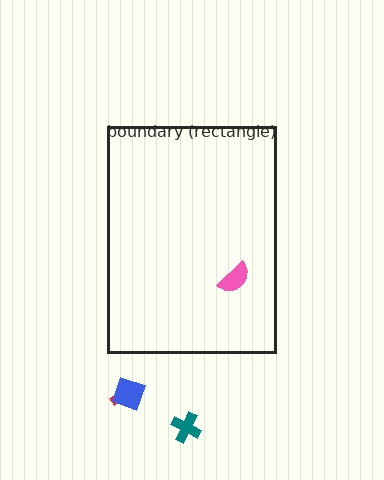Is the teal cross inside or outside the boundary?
Outside.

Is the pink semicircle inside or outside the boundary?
Inside.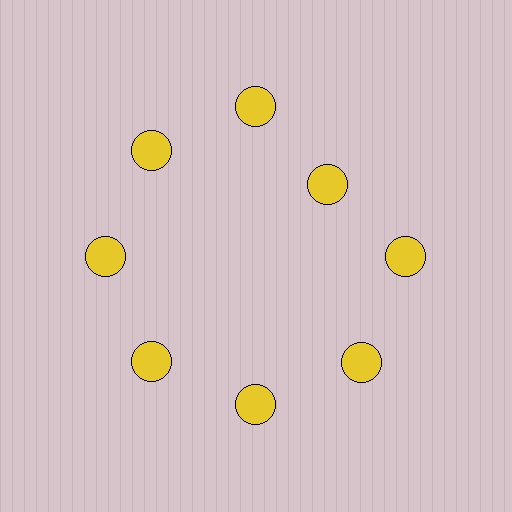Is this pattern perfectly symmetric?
No. The 8 yellow circles are arranged in a ring, but one element near the 2 o'clock position is pulled inward toward the center, breaking the 8-fold rotational symmetry.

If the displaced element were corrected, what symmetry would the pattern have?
It would have 8-fold rotational symmetry — the pattern would map onto itself every 45 degrees.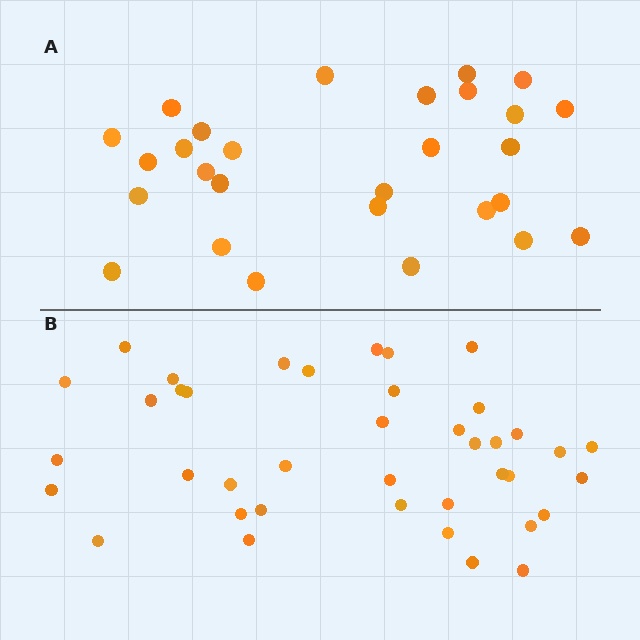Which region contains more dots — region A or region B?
Region B (the bottom region) has more dots.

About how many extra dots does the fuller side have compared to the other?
Region B has roughly 12 or so more dots than region A.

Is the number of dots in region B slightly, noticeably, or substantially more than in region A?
Region B has noticeably more, but not dramatically so. The ratio is roughly 1.4 to 1.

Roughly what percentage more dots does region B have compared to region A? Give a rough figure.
About 45% more.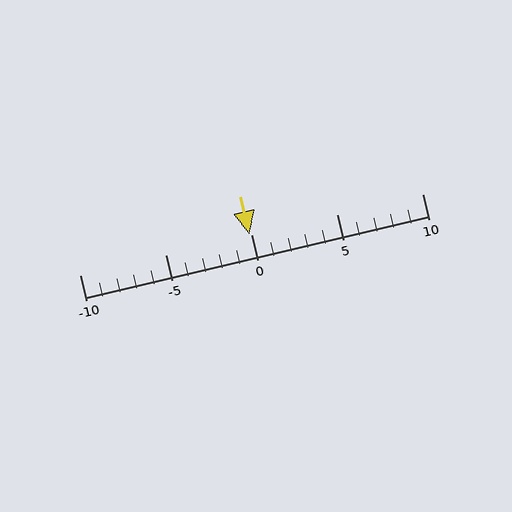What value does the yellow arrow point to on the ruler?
The yellow arrow points to approximately 0.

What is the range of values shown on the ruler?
The ruler shows values from -10 to 10.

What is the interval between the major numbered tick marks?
The major tick marks are spaced 5 units apart.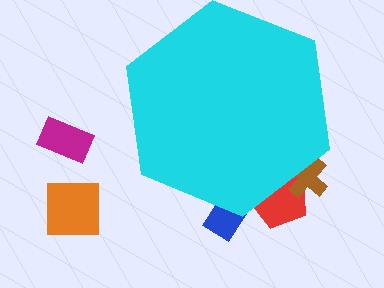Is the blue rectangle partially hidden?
Yes, the blue rectangle is partially hidden behind the cyan hexagon.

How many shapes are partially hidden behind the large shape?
3 shapes are partially hidden.